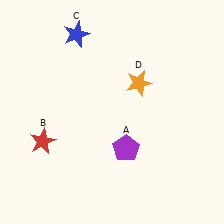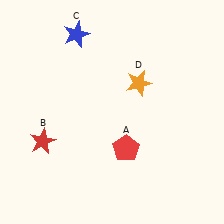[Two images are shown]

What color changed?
The pentagon (A) changed from purple in Image 1 to red in Image 2.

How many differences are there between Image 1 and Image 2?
There is 1 difference between the two images.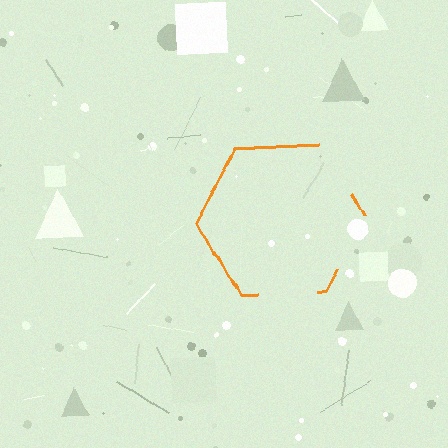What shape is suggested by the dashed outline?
The dashed outline suggests a hexagon.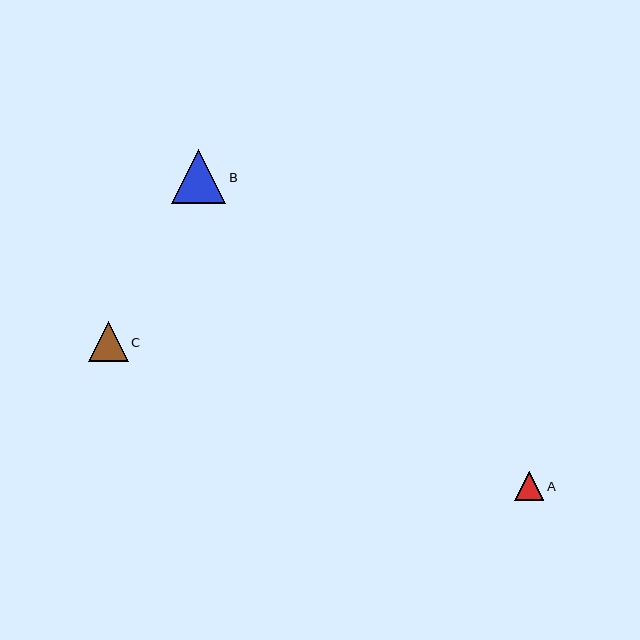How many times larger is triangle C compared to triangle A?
Triangle C is approximately 1.4 times the size of triangle A.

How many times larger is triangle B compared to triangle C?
Triangle B is approximately 1.4 times the size of triangle C.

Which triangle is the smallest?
Triangle A is the smallest with a size of approximately 30 pixels.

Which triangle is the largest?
Triangle B is the largest with a size of approximately 54 pixels.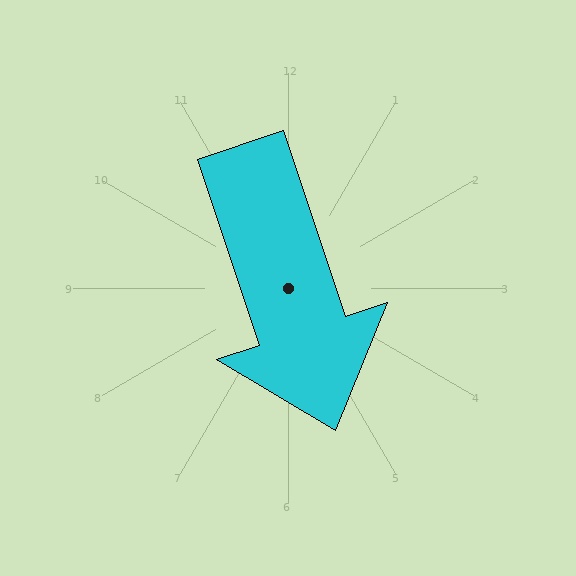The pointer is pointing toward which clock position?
Roughly 5 o'clock.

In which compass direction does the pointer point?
South.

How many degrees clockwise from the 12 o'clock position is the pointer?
Approximately 162 degrees.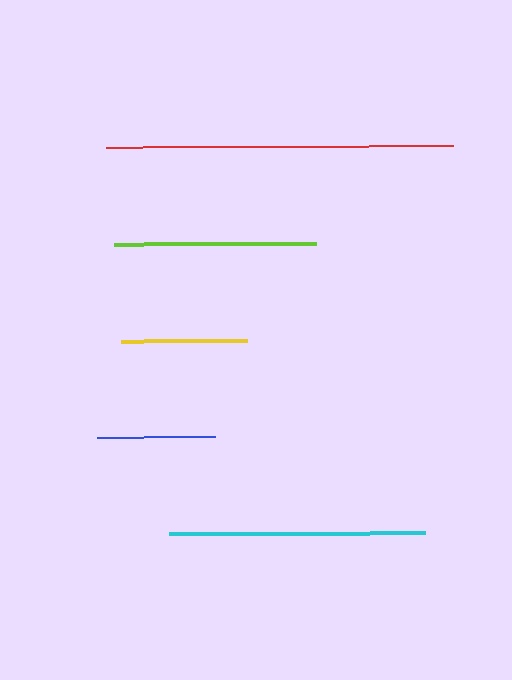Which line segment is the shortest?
The blue line is the shortest at approximately 117 pixels.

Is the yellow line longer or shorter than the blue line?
The yellow line is longer than the blue line.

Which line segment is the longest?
The red line is the longest at approximately 347 pixels.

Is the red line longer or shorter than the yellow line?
The red line is longer than the yellow line.